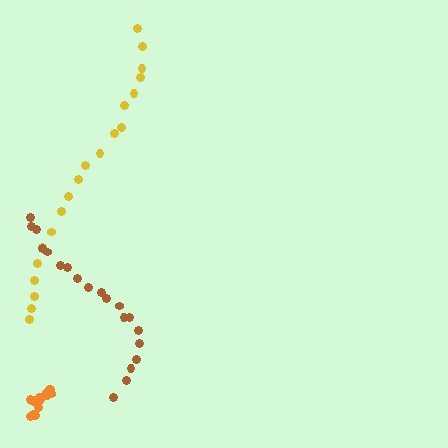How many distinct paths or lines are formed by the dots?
There are 3 distinct paths.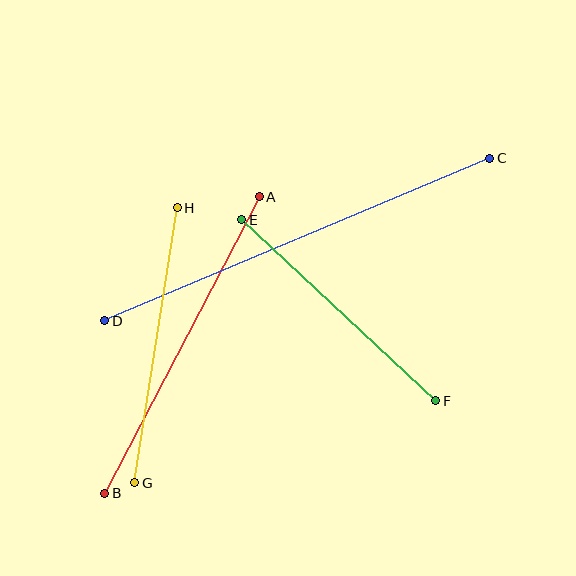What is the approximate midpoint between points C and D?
The midpoint is at approximately (297, 240) pixels.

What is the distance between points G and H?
The distance is approximately 278 pixels.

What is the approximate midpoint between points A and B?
The midpoint is at approximately (182, 345) pixels.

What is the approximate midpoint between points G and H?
The midpoint is at approximately (156, 345) pixels.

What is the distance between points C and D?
The distance is approximately 418 pixels.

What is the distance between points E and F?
The distance is approximately 265 pixels.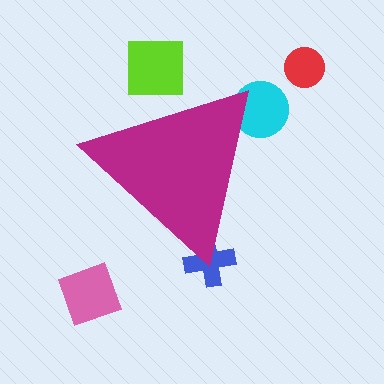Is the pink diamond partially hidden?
No, the pink diamond is fully visible.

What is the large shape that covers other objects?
A magenta triangle.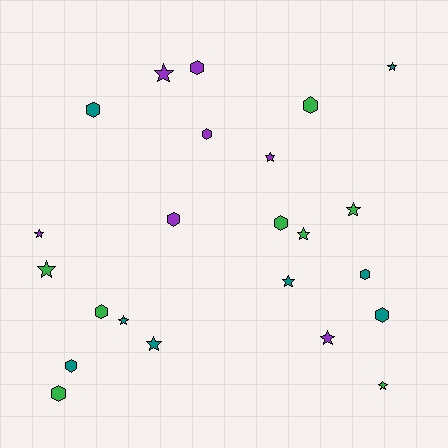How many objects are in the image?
There are 23 objects.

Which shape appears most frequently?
Star, with 12 objects.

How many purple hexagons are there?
There are 3 purple hexagons.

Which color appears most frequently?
Teal, with 8 objects.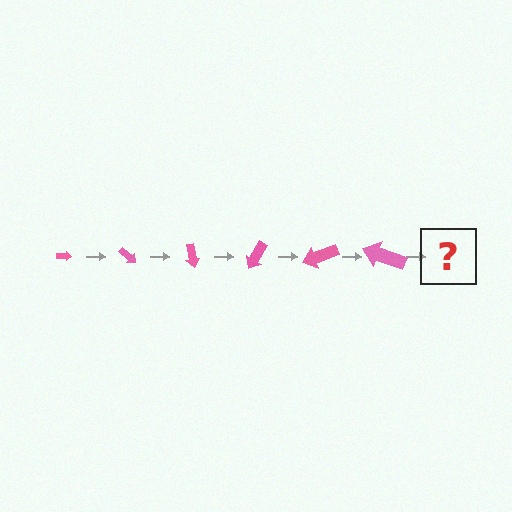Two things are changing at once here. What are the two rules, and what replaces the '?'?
The two rules are that the arrow grows larger each step and it rotates 40 degrees each step. The '?' should be an arrow, larger than the previous one and rotated 240 degrees from the start.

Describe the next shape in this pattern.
It should be an arrow, larger than the previous one and rotated 240 degrees from the start.